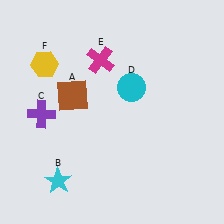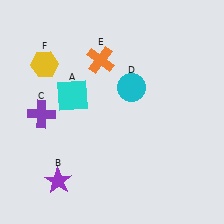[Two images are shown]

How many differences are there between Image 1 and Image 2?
There are 3 differences between the two images.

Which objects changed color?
A changed from brown to cyan. B changed from cyan to purple. E changed from magenta to orange.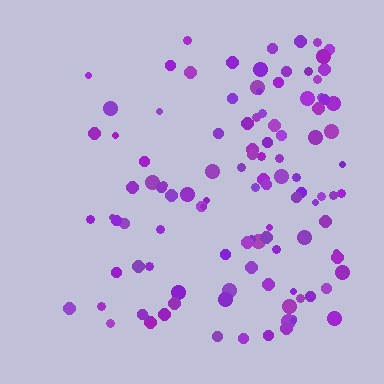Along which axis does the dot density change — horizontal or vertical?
Horizontal.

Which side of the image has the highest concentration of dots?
The right.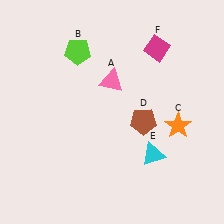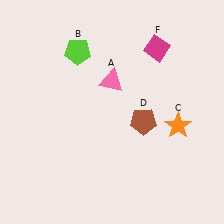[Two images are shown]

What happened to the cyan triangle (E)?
The cyan triangle (E) was removed in Image 2. It was in the bottom-right area of Image 1.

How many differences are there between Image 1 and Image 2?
There is 1 difference between the two images.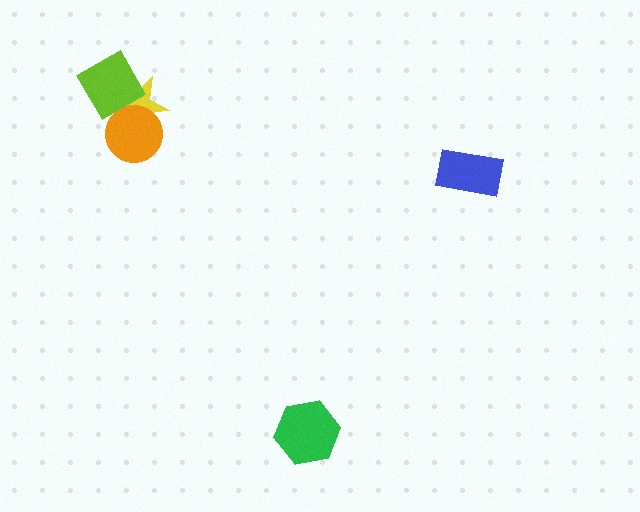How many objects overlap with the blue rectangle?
0 objects overlap with the blue rectangle.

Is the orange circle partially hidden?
Yes, it is partially covered by another shape.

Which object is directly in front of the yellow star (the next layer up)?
The orange circle is directly in front of the yellow star.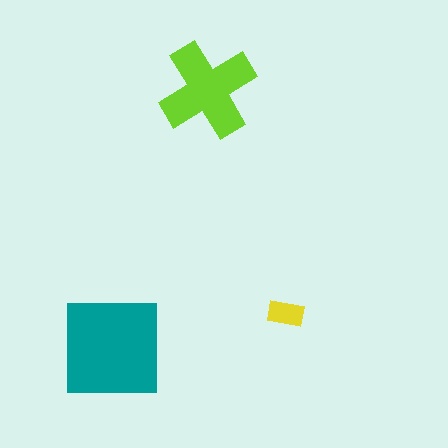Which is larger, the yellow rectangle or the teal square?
The teal square.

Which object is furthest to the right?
The yellow rectangle is rightmost.